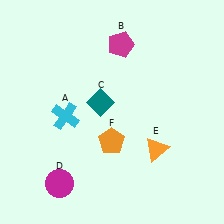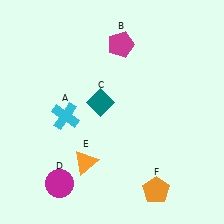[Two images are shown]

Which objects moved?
The objects that moved are: the orange triangle (E), the orange pentagon (F).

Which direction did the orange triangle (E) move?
The orange triangle (E) moved left.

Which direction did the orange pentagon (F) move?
The orange pentagon (F) moved down.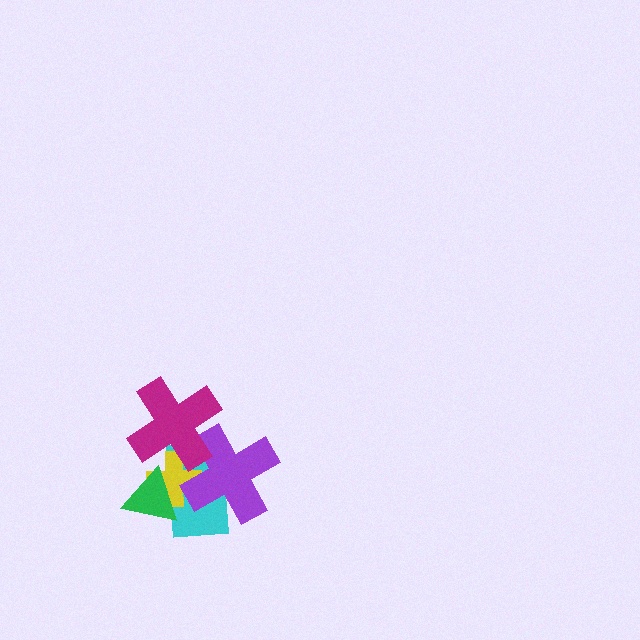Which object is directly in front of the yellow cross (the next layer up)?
The purple cross is directly in front of the yellow cross.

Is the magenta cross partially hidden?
No, no other shape covers it.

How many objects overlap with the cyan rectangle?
4 objects overlap with the cyan rectangle.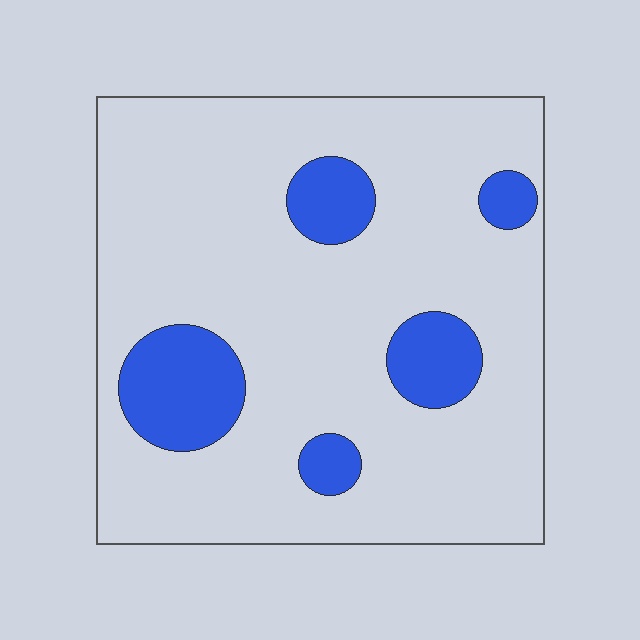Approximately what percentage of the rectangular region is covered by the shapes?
Approximately 15%.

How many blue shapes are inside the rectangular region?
5.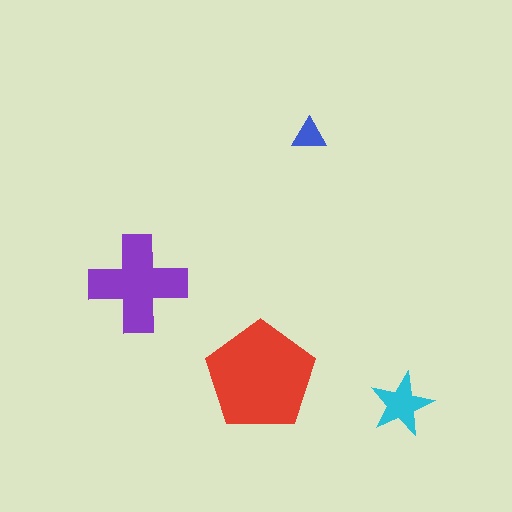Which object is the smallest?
The blue triangle.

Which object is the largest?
The red pentagon.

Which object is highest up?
The blue triangle is topmost.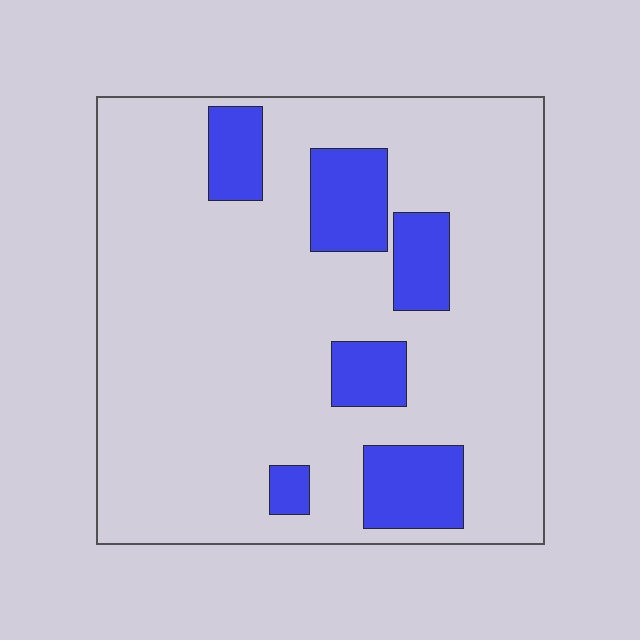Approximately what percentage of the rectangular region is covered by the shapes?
Approximately 15%.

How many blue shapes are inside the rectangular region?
6.